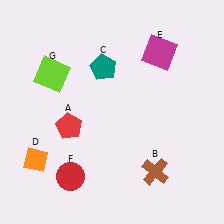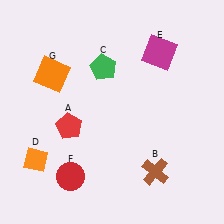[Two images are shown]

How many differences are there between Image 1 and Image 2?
There are 2 differences between the two images.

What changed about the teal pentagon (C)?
In Image 1, C is teal. In Image 2, it changed to green.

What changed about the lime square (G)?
In Image 1, G is lime. In Image 2, it changed to orange.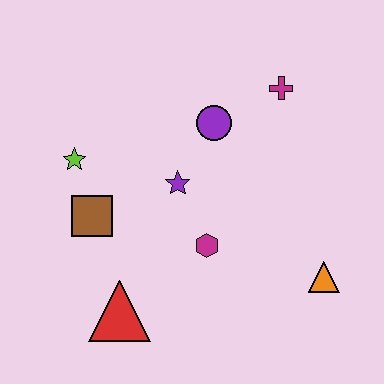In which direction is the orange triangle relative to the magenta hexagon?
The orange triangle is to the right of the magenta hexagon.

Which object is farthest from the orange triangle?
The lime star is farthest from the orange triangle.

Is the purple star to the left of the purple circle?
Yes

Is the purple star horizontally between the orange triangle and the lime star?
Yes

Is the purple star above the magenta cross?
No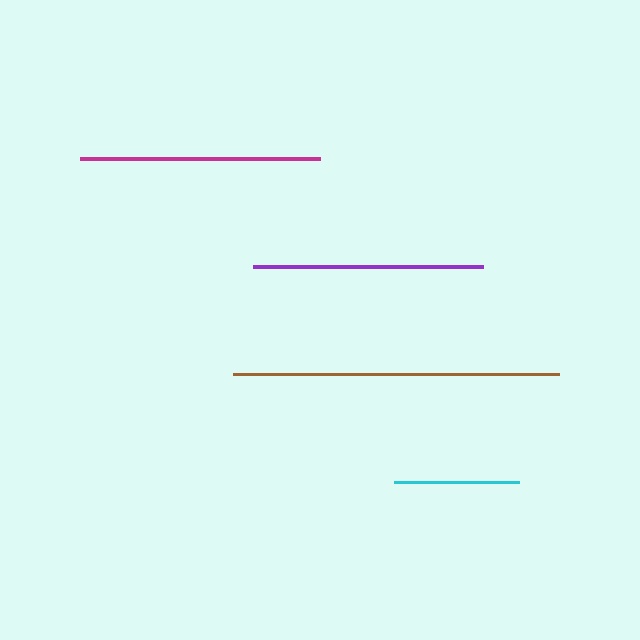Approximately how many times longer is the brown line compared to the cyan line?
The brown line is approximately 2.6 times the length of the cyan line.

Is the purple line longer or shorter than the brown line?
The brown line is longer than the purple line.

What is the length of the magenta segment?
The magenta segment is approximately 240 pixels long.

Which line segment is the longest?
The brown line is the longest at approximately 326 pixels.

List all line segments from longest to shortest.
From longest to shortest: brown, magenta, purple, cyan.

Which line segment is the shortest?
The cyan line is the shortest at approximately 125 pixels.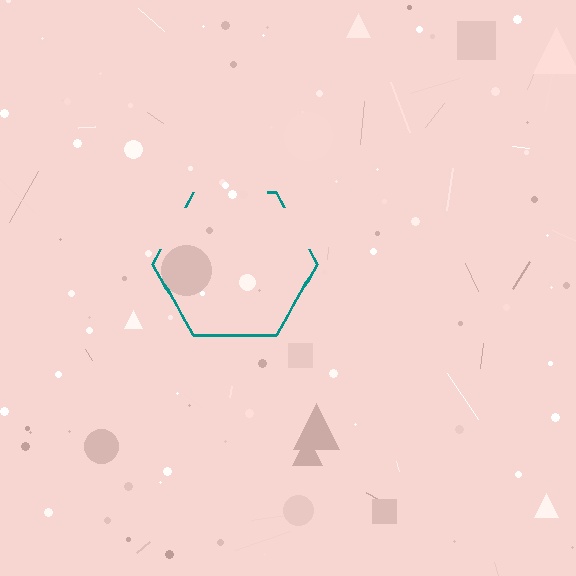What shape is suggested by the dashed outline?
The dashed outline suggests a hexagon.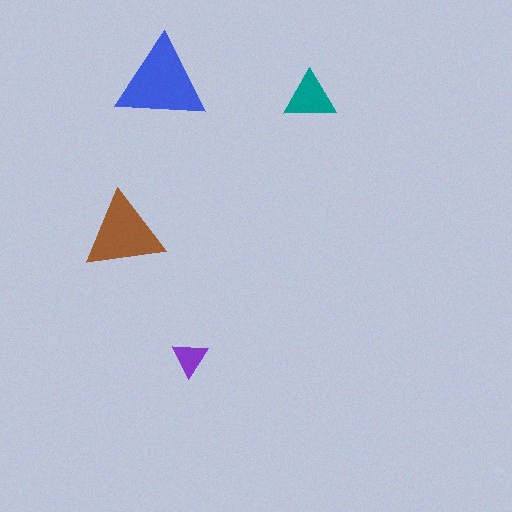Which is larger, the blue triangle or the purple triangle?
The blue one.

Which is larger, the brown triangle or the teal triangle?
The brown one.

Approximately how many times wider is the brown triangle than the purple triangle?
About 2 times wider.